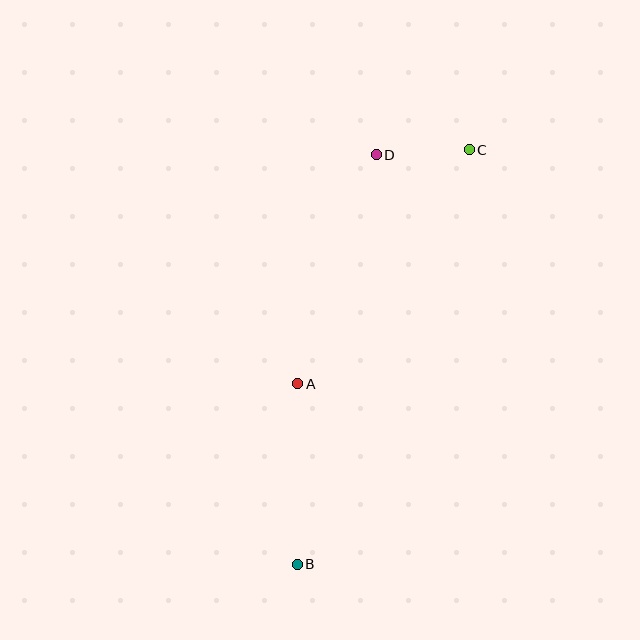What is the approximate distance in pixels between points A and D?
The distance between A and D is approximately 242 pixels.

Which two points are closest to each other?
Points C and D are closest to each other.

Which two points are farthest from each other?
Points B and C are farthest from each other.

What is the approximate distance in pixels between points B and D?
The distance between B and D is approximately 417 pixels.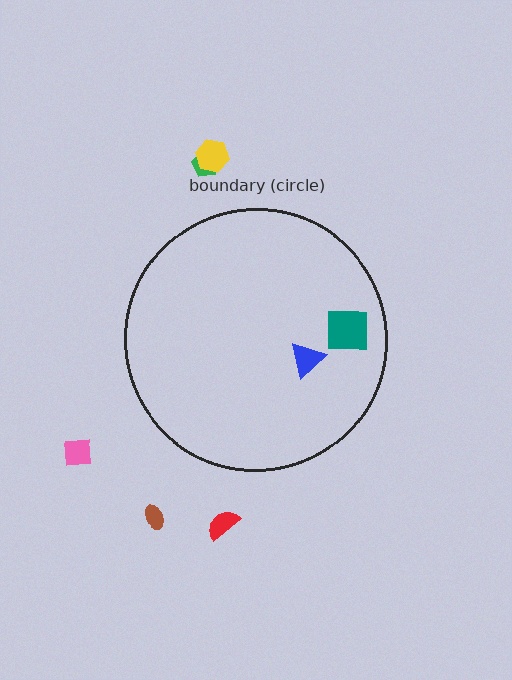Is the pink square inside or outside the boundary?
Outside.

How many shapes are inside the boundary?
2 inside, 5 outside.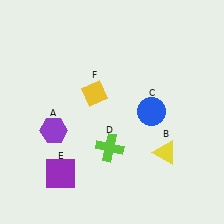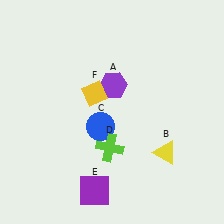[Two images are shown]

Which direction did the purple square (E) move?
The purple square (E) moved right.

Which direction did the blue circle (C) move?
The blue circle (C) moved left.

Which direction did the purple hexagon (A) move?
The purple hexagon (A) moved right.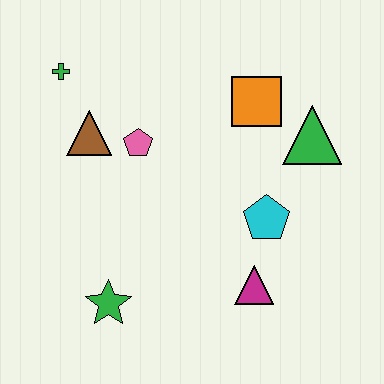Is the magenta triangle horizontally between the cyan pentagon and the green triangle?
No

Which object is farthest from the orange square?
The green star is farthest from the orange square.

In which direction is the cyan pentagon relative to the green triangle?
The cyan pentagon is below the green triangle.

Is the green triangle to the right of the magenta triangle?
Yes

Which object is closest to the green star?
The magenta triangle is closest to the green star.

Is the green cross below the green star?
No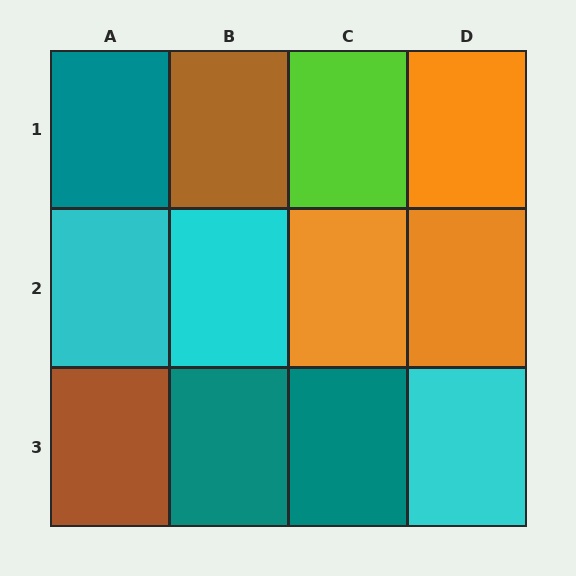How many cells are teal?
3 cells are teal.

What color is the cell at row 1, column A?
Teal.